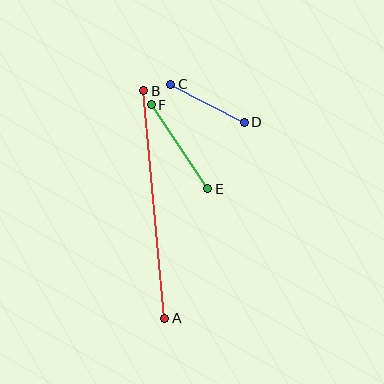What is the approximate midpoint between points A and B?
The midpoint is at approximately (154, 204) pixels.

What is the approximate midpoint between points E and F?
The midpoint is at approximately (179, 147) pixels.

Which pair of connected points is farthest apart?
Points A and B are farthest apart.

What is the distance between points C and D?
The distance is approximately 83 pixels.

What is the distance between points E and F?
The distance is approximately 101 pixels.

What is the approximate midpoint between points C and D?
The midpoint is at approximately (207, 103) pixels.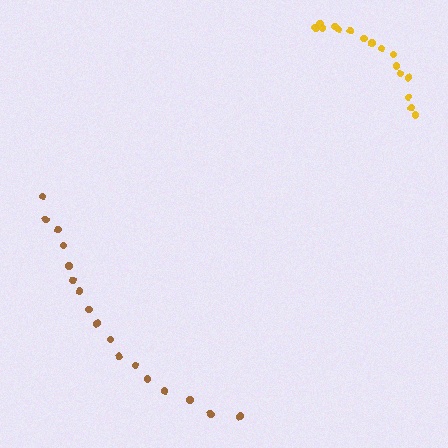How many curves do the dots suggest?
There are 2 distinct paths.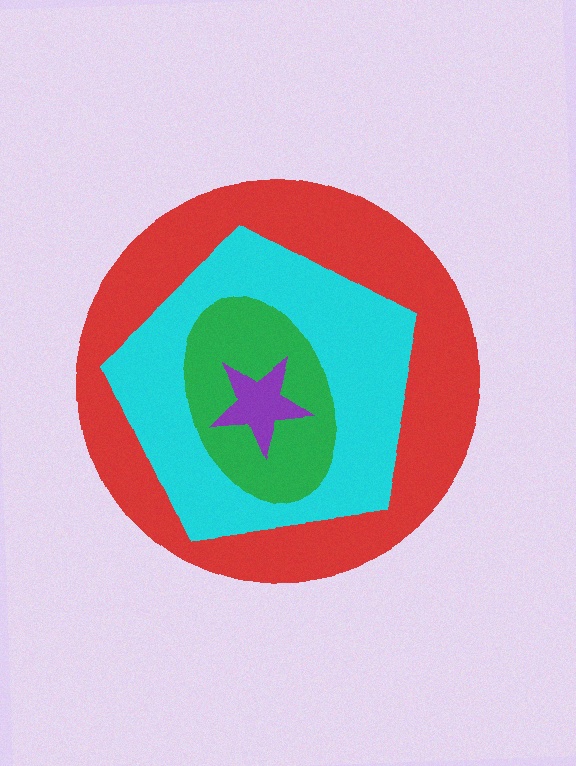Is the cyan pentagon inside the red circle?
Yes.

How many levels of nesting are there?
4.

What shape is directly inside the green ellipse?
The purple star.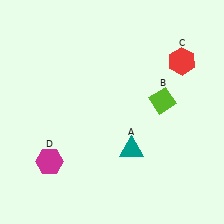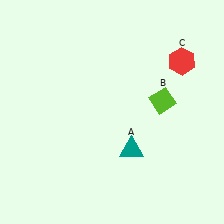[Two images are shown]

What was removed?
The magenta hexagon (D) was removed in Image 2.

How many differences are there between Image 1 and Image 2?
There is 1 difference between the two images.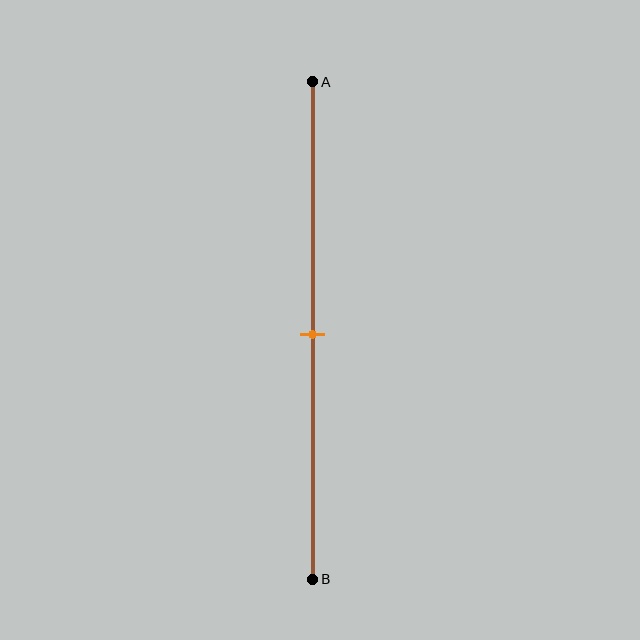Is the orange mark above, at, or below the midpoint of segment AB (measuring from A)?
The orange mark is approximately at the midpoint of segment AB.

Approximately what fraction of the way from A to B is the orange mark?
The orange mark is approximately 50% of the way from A to B.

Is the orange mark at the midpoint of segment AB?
Yes, the mark is approximately at the midpoint.